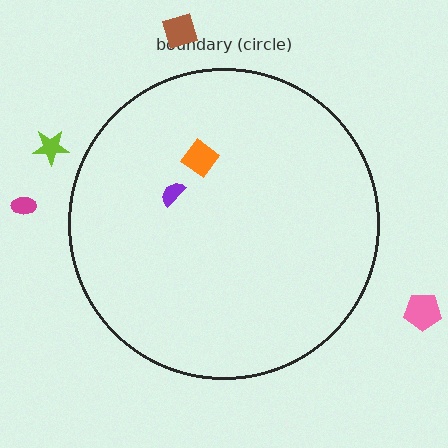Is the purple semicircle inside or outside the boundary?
Inside.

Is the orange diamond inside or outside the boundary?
Inside.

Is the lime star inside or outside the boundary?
Outside.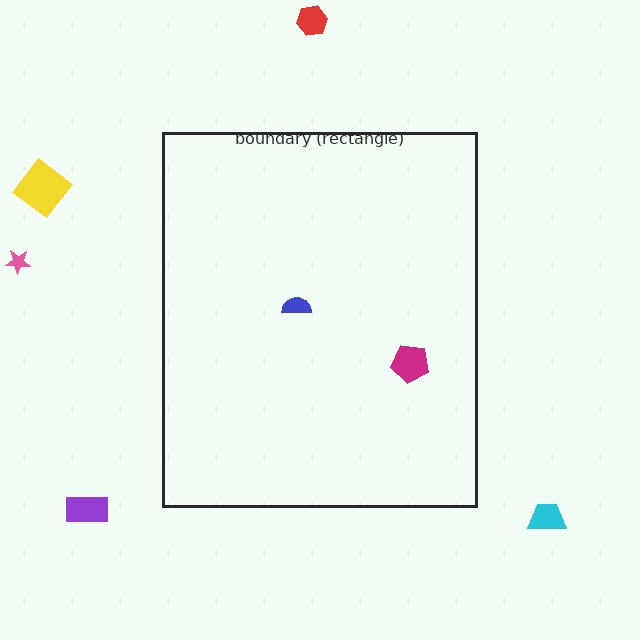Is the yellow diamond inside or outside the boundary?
Outside.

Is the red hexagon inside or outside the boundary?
Outside.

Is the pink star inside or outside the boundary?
Outside.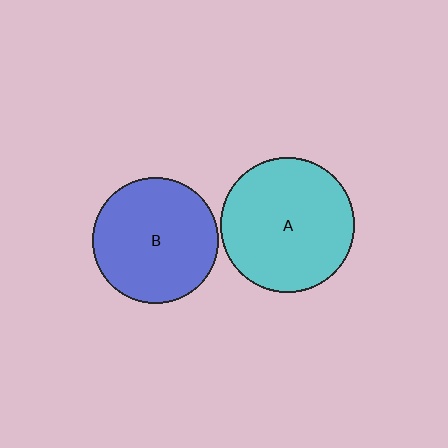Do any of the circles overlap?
No, none of the circles overlap.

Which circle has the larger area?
Circle A (cyan).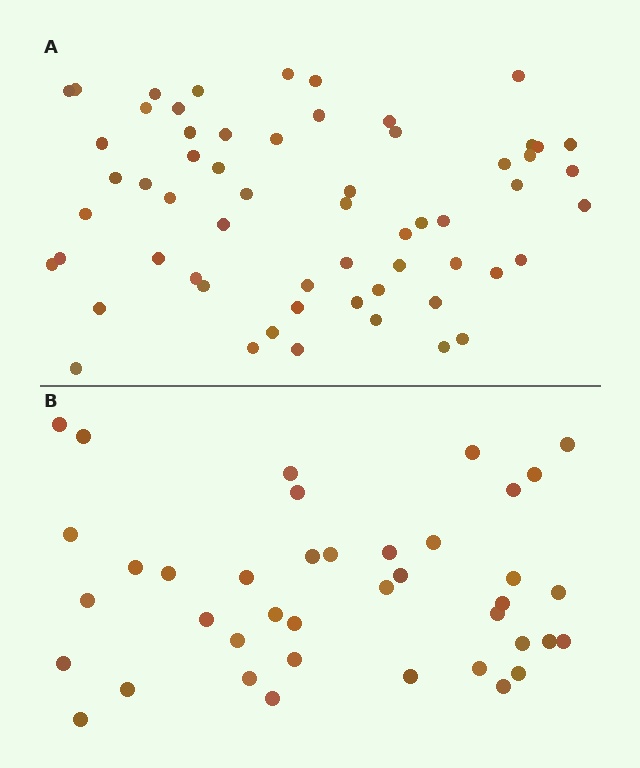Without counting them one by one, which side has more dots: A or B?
Region A (the top region) has more dots.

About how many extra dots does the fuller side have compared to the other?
Region A has approximately 20 more dots than region B.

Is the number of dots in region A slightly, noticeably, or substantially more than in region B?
Region A has substantially more. The ratio is roughly 1.5 to 1.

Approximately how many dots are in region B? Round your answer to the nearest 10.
About 40 dots.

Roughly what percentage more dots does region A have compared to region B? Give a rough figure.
About 50% more.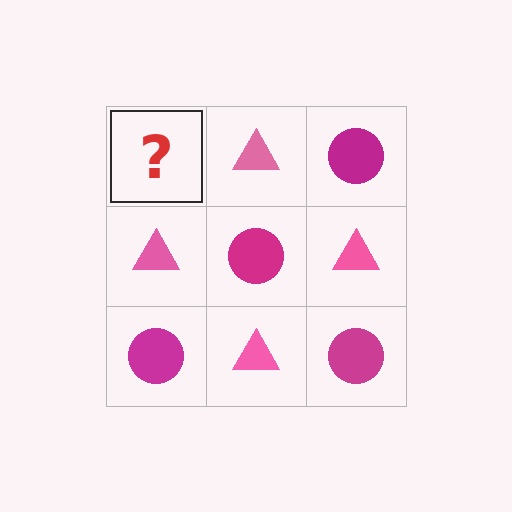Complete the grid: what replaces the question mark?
The question mark should be replaced with a magenta circle.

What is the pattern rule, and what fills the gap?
The rule is that it alternates magenta circle and pink triangle in a checkerboard pattern. The gap should be filled with a magenta circle.